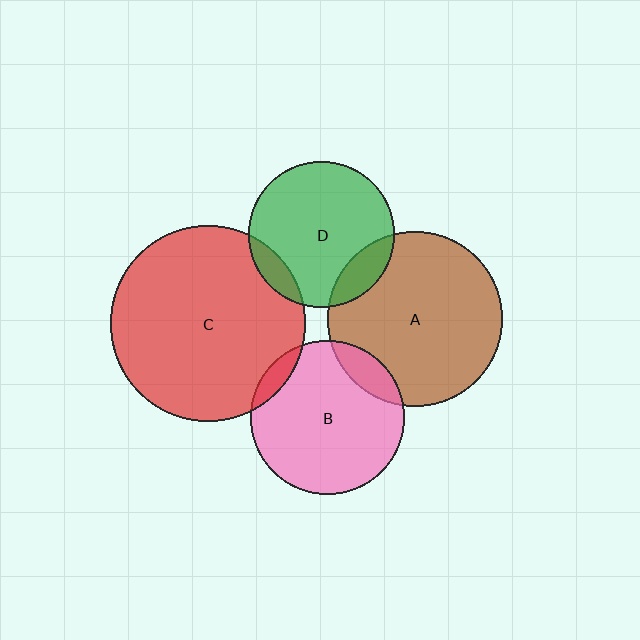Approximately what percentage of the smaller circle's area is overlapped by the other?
Approximately 15%.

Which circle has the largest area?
Circle C (red).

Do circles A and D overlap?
Yes.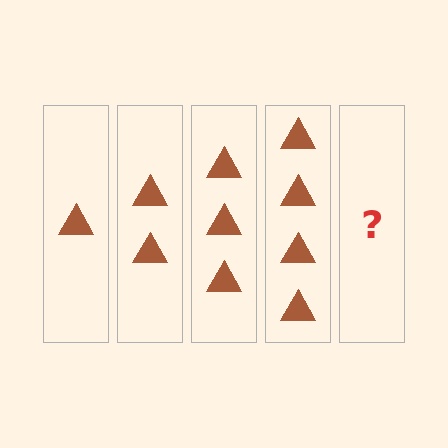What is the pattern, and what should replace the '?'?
The pattern is that each step adds one more triangle. The '?' should be 5 triangles.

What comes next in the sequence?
The next element should be 5 triangles.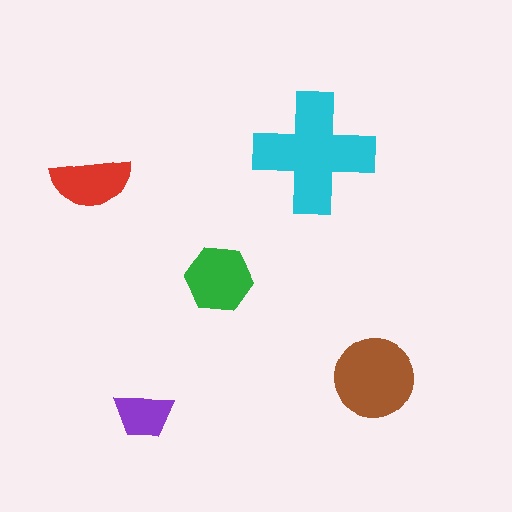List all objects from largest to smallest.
The cyan cross, the brown circle, the green hexagon, the red semicircle, the purple trapezoid.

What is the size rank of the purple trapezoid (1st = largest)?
5th.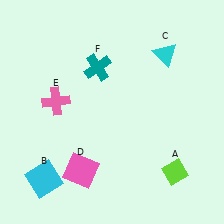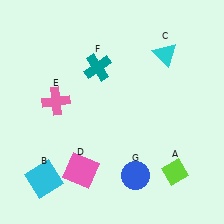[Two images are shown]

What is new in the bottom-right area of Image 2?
A blue circle (G) was added in the bottom-right area of Image 2.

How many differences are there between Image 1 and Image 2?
There is 1 difference between the two images.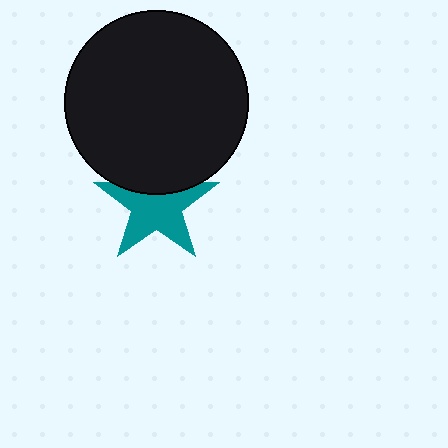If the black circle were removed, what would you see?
You would see the complete teal star.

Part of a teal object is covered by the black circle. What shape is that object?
It is a star.